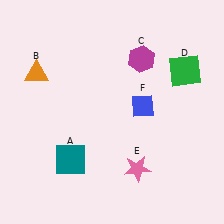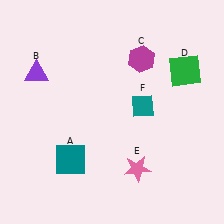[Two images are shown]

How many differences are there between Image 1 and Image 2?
There are 2 differences between the two images.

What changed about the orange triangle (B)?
In Image 1, B is orange. In Image 2, it changed to purple.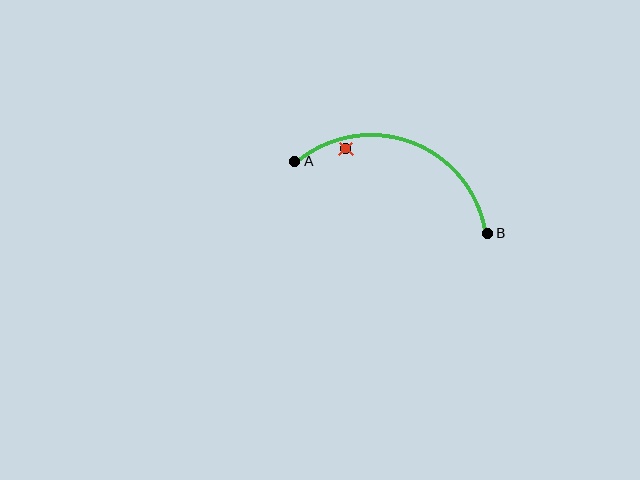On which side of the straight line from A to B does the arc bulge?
The arc bulges above the straight line connecting A and B.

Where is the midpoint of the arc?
The arc midpoint is the point on the curve farthest from the straight line joining A and B. It sits above that line.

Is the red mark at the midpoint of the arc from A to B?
No — the red mark does not lie on the arc at all. It sits slightly inside the curve.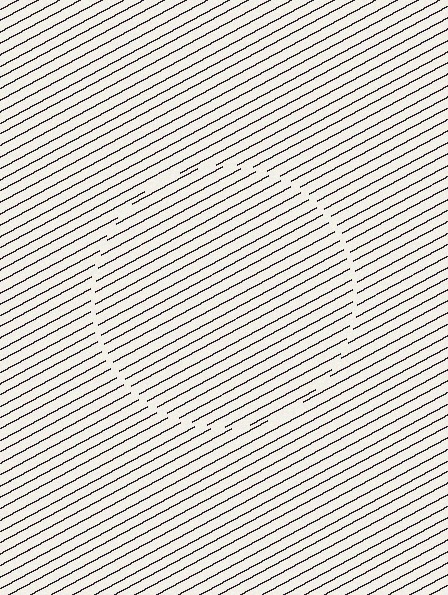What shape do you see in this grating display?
An illusory circle. The interior of the shape contains the same grating, shifted by half a period — the contour is defined by the phase discontinuity where line-ends from the inner and outer gratings abut.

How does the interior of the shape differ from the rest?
The interior of the shape contains the same grating, shifted by half a period — the contour is defined by the phase discontinuity where line-ends from the inner and outer gratings abut.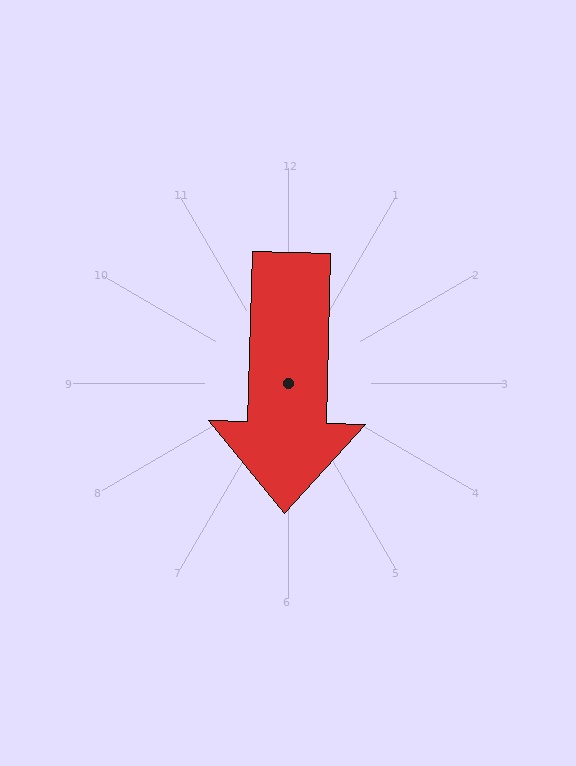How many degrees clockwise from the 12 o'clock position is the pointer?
Approximately 181 degrees.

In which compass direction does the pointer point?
South.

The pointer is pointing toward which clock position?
Roughly 6 o'clock.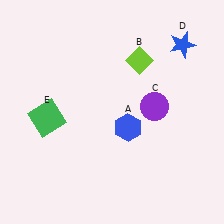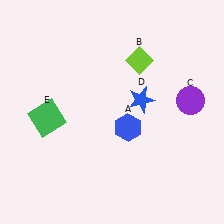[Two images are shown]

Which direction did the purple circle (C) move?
The purple circle (C) moved right.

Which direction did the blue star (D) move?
The blue star (D) moved down.